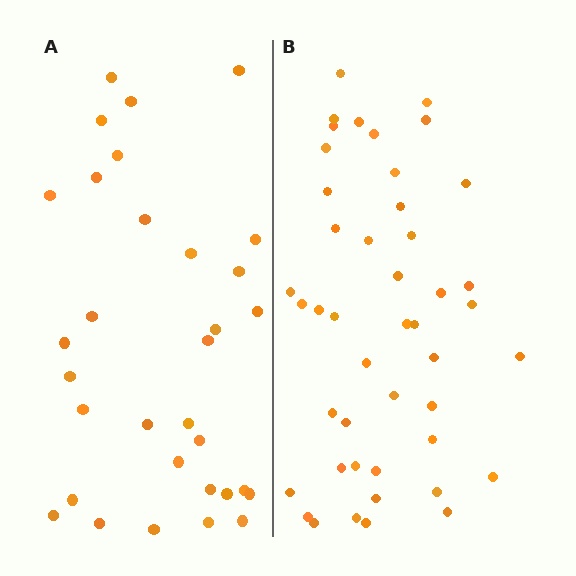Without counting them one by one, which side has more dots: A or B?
Region B (the right region) has more dots.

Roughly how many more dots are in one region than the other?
Region B has approximately 15 more dots than region A.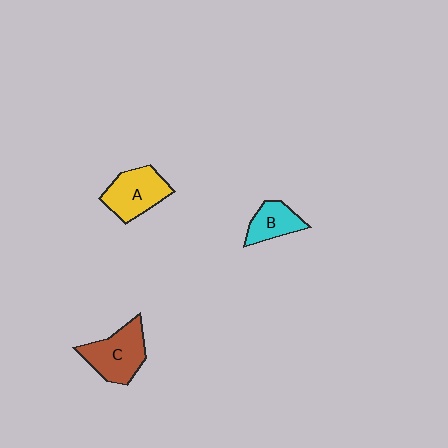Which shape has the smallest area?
Shape B (cyan).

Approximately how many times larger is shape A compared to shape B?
Approximately 1.5 times.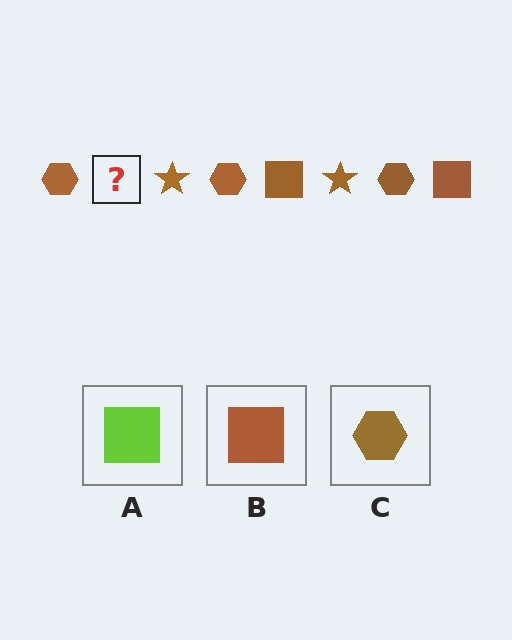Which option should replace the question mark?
Option B.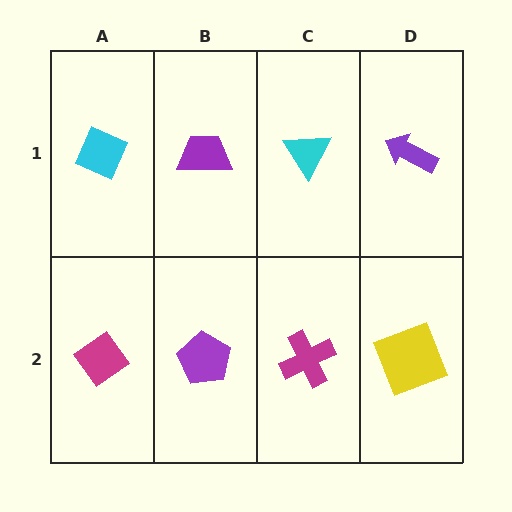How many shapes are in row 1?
4 shapes.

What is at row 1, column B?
A purple trapezoid.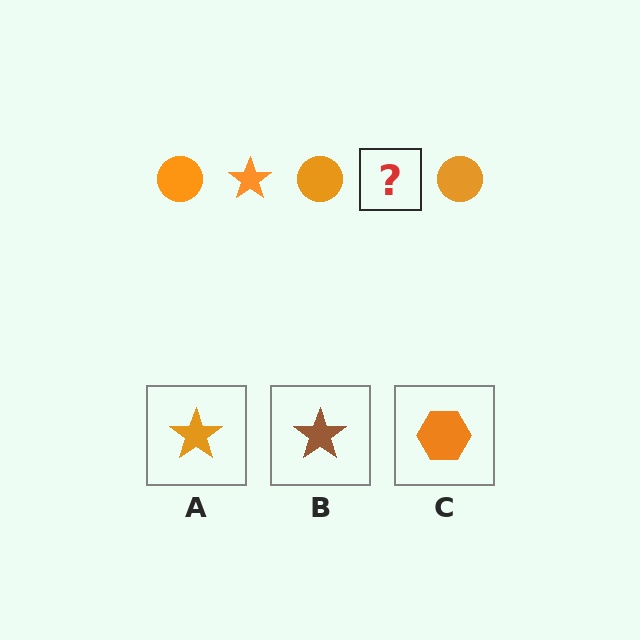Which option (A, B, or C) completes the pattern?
A.